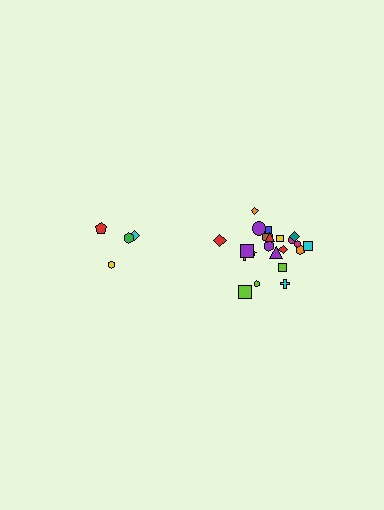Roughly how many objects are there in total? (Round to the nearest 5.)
Roughly 25 objects in total.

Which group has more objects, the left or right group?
The right group.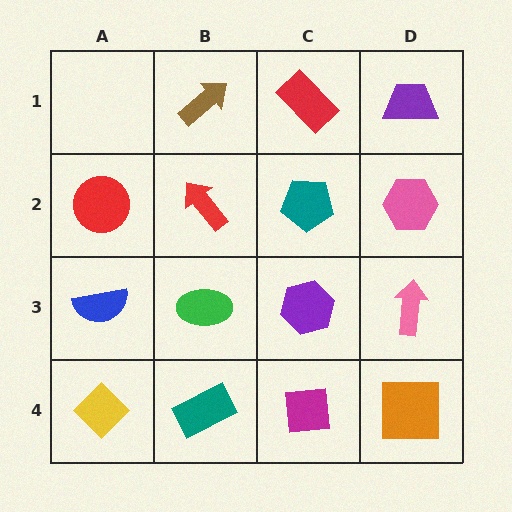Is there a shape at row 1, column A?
No, that cell is empty.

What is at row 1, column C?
A red rectangle.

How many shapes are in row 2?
4 shapes.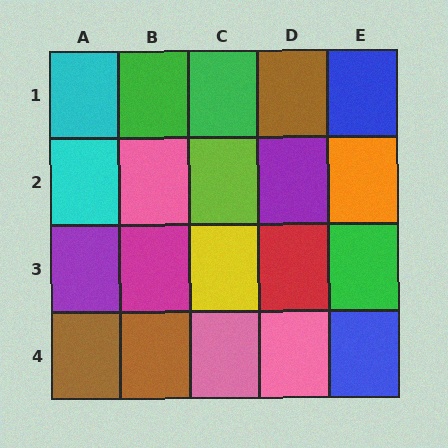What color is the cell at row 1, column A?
Cyan.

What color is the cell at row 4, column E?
Blue.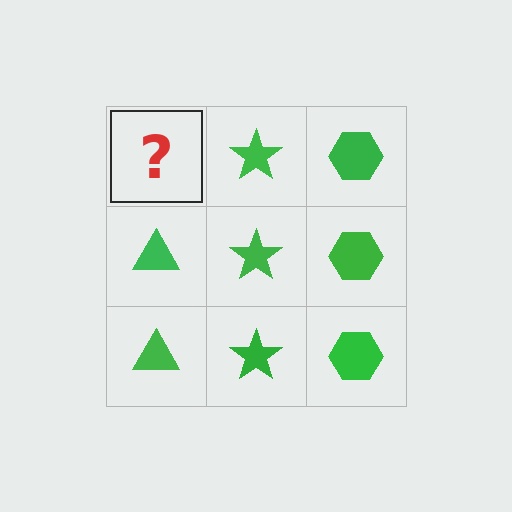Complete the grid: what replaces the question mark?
The question mark should be replaced with a green triangle.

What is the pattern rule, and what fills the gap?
The rule is that each column has a consistent shape. The gap should be filled with a green triangle.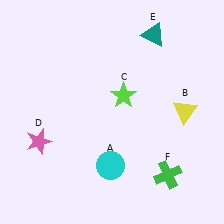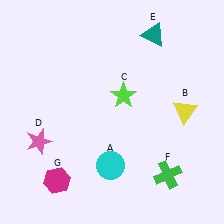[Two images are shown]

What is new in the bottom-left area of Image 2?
A magenta hexagon (G) was added in the bottom-left area of Image 2.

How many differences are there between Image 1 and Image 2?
There is 1 difference between the two images.